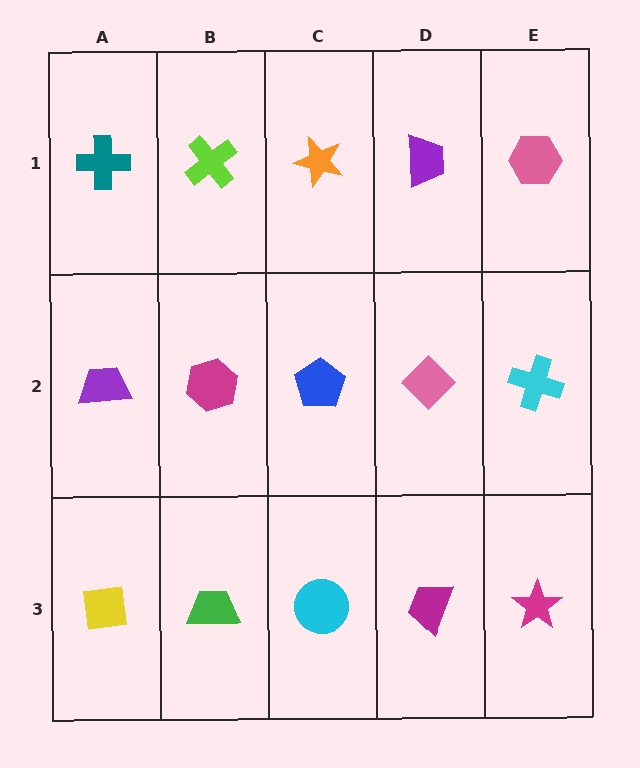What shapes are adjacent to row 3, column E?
A cyan cross (row 2, column E), a magenta trapezoid (row 3, column D).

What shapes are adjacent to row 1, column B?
A magenta hexagon (row 2, column B), a teal cross (row 1, column A), an orange star (row 1, column C).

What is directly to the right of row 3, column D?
A magenta star.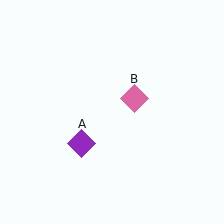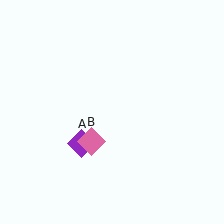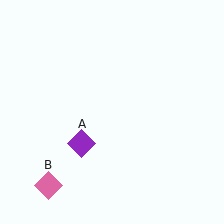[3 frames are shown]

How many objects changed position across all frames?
1 object changed position: pink diamond (object B).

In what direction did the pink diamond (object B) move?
The pink diamond (object B) moved down and to the left.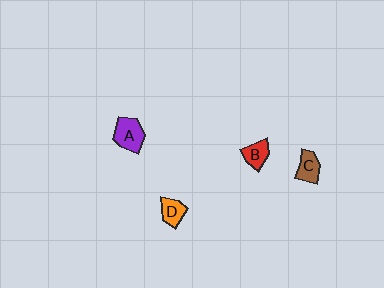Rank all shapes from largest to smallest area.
From largest to smallest: A (purple), C (brown), B (red), D (orange).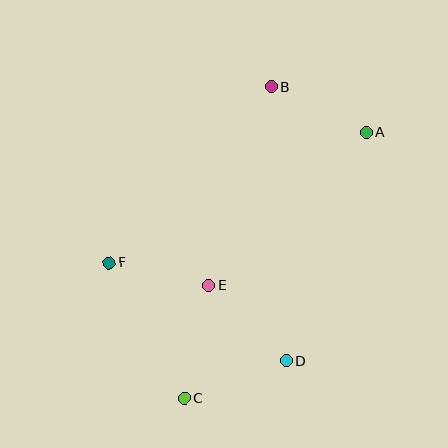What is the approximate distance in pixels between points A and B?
The distance between A and B is approximately 105 pixels.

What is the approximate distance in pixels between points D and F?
The distance between D and F is approximately 202 pixels.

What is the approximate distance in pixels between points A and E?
The distance between A and E is approximately 220 pixels.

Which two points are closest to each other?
Points E and F are closest to each other.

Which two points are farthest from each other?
Points B and C are farthest from each other.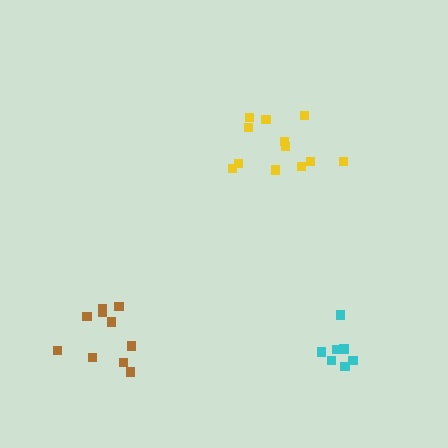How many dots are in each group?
Group 1: 7 dots, Group 2: 11 dots, Group 3: 12 dots (30 total).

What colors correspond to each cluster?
The clusters are colored: cyan, brown, yellow.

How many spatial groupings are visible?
There are 3 spatial groupings.